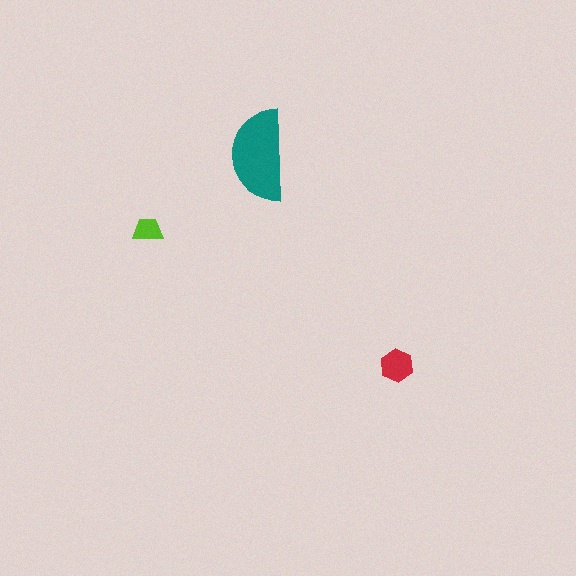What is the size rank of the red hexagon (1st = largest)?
2nd.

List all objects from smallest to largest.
The lime trapezoid, the red hexagon, the teal semicircle.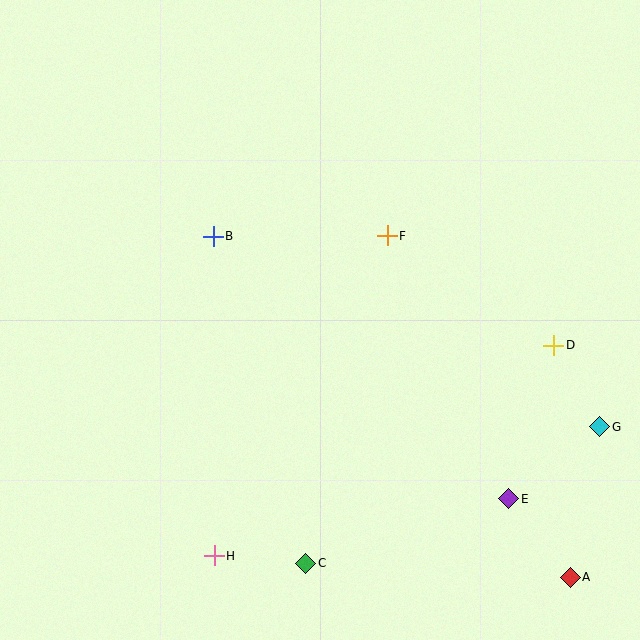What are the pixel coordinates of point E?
Point E is at (509, 499).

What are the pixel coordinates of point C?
Point C is at (305, 563).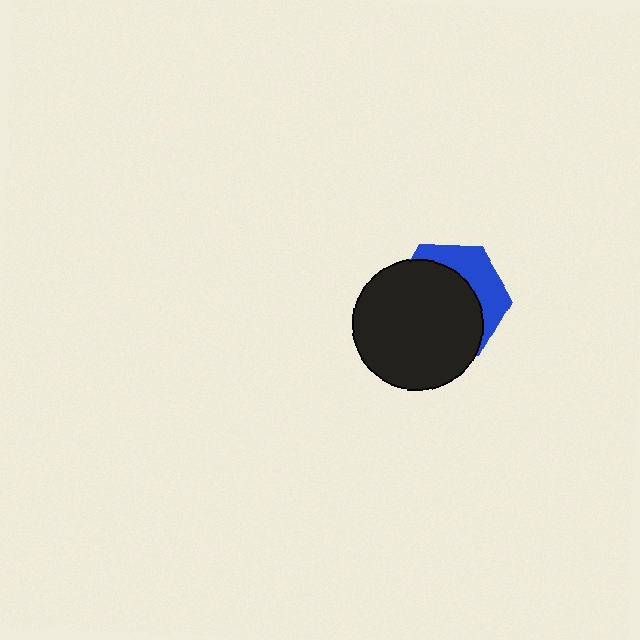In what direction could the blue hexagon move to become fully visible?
The blue hexagon could move toward the upper-right. That would shift it out from behind the black circle entirely.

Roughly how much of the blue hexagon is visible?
A small part of it is visible (roughly 33%).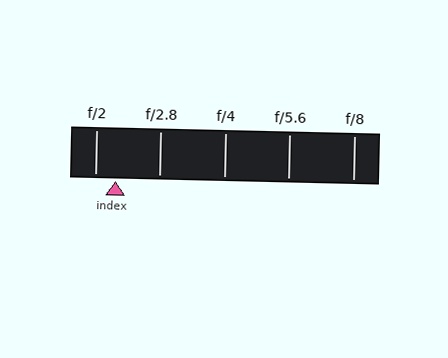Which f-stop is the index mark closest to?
The index mark is closest to f/2.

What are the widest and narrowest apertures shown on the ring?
The widest aperture shown is f/2 and the narrowest is f/8.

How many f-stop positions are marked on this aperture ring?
There are 5 f-stop positions marked.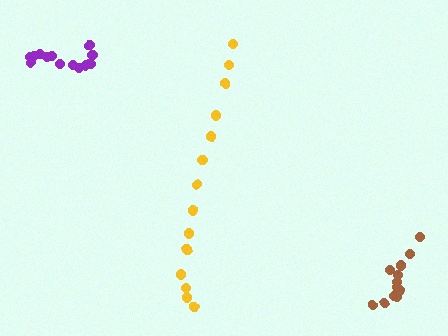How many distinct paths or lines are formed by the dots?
There are 3 distinct paths.